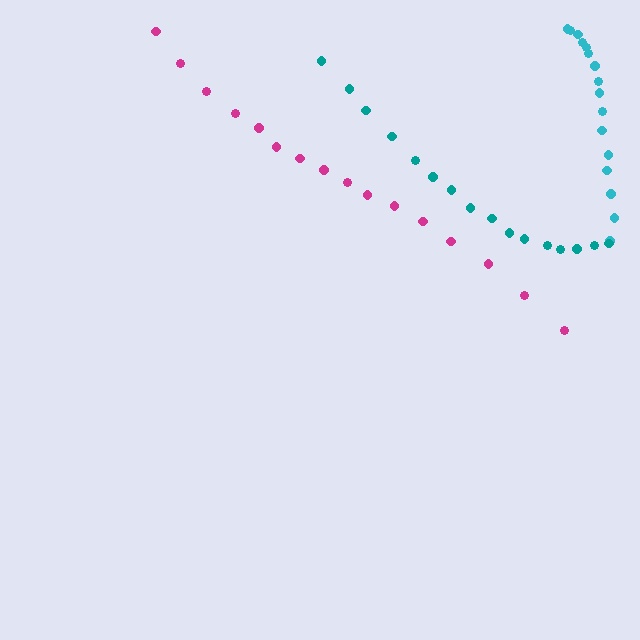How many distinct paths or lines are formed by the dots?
There are 3 distinct paths.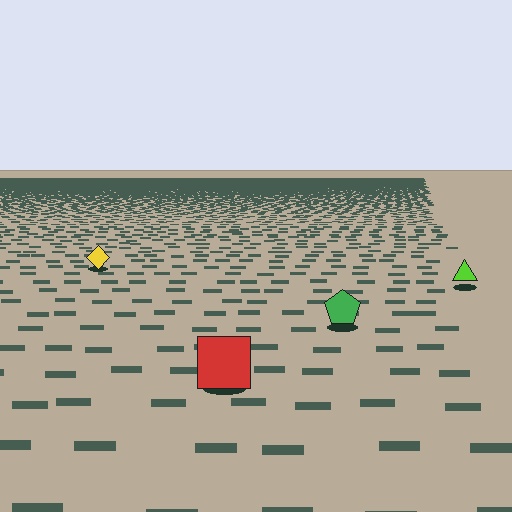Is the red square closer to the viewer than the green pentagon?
Yes. The red square is closer — you can tell from the texture gradient: the ground texture is coarser near it.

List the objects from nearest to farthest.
From nearest to farthest: the red square, the green pentagon, the lime triangle, the yellow diamond.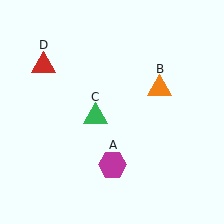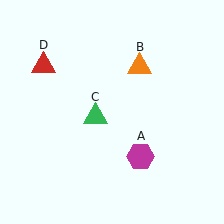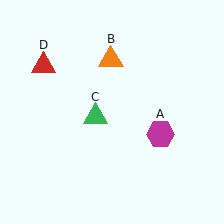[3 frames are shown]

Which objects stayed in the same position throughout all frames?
Green triangle (object C) and red triangle (object D) remained stationary.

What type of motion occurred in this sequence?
The magenta hexagon (object A), orange triangle (object B) rotated counterclockwise around the center of the scene.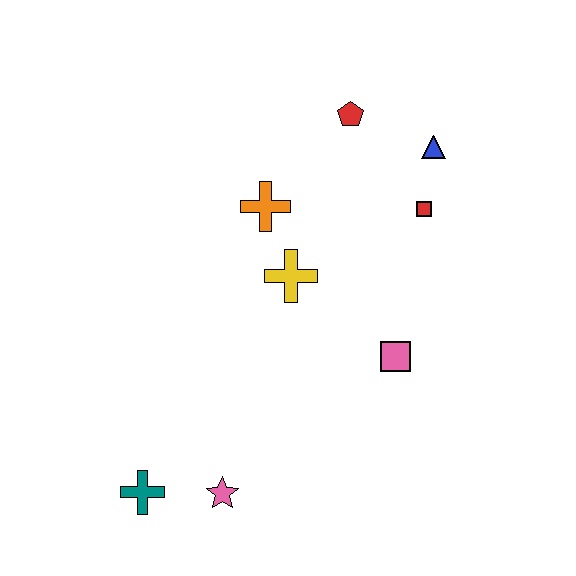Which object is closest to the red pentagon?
The blue triangle is closest to the red pentagon.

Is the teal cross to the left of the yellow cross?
Yes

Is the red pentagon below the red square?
No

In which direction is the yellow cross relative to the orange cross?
The yellow cross is below the orange cross.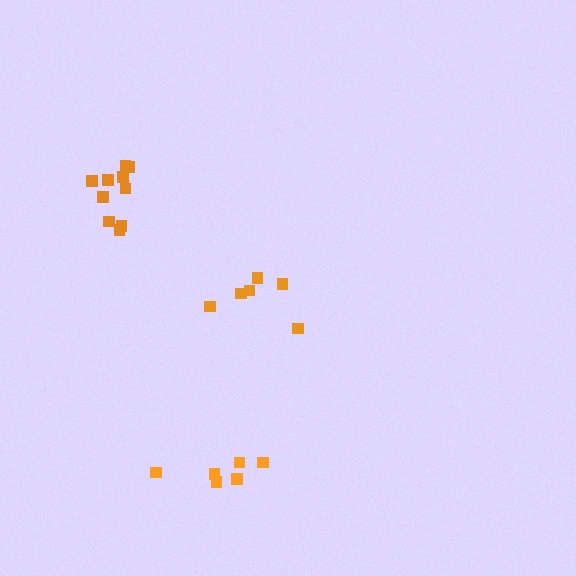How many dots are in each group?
Group 1: 6 dots, Group 2: 10 dots, Group 3: 6 dots (22 total).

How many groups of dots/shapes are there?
There are 3 groups.